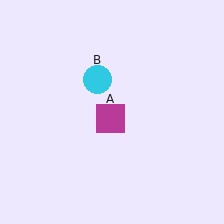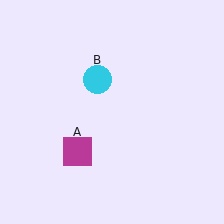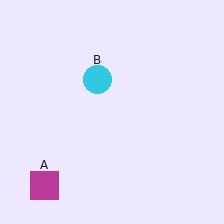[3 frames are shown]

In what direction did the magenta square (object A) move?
The magenta square (object A) moved down and to the left.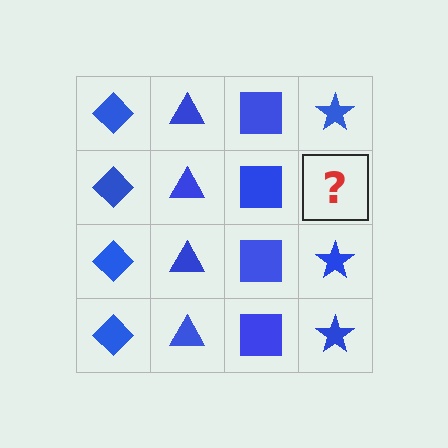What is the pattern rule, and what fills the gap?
The rule is that each column has a consistent shape. The gap should be filled with a blue star.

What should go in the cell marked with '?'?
The missing cell should contain a blue star.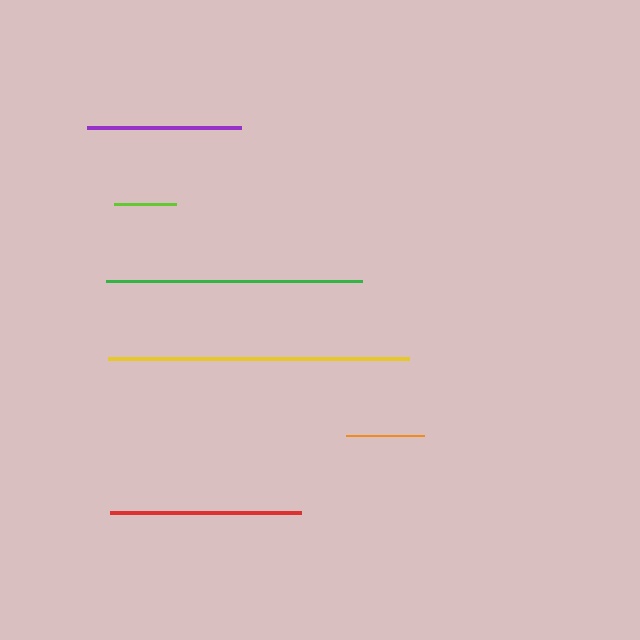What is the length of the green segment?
The green segment is approximately 257 pixels long.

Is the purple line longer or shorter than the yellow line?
The yellow line is longer than the purple line.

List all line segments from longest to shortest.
From longest to shortest: yellow, green, red, purple, orange, lime.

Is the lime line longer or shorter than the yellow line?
The yellow line is longer than the lime line.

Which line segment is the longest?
The yellow line is the longest at approximately 301 pixels.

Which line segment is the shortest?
The lime line is the shortest at approximately 62 pixels.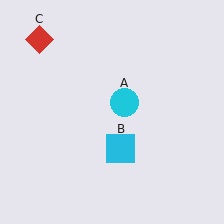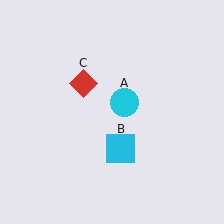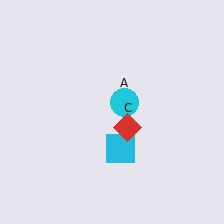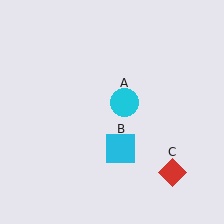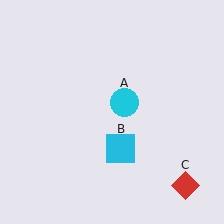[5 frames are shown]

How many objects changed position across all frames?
1 object changed position: red diamond (object C).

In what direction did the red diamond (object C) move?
The red diamond (object C) moved down and to the right.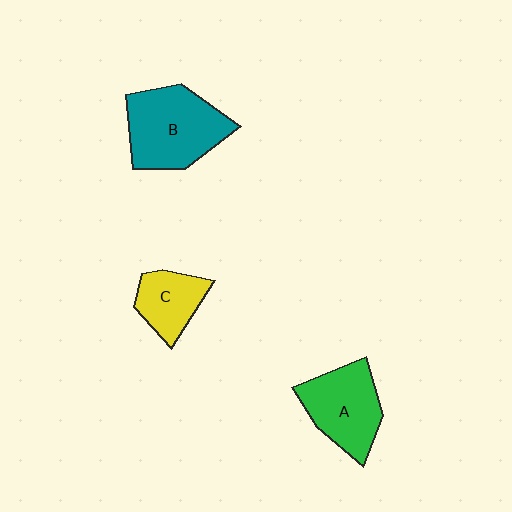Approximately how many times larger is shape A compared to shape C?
Approximately 1.5 times.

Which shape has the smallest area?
Shape C (yellow).